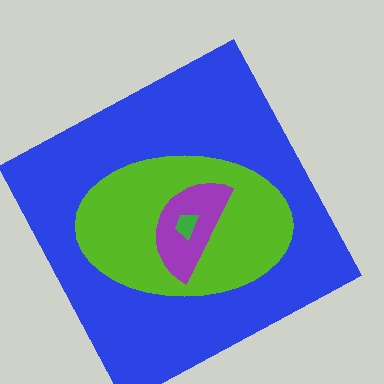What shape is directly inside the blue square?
The lime ellipse.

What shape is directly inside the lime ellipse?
The purple semicircle.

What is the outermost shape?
The blue square.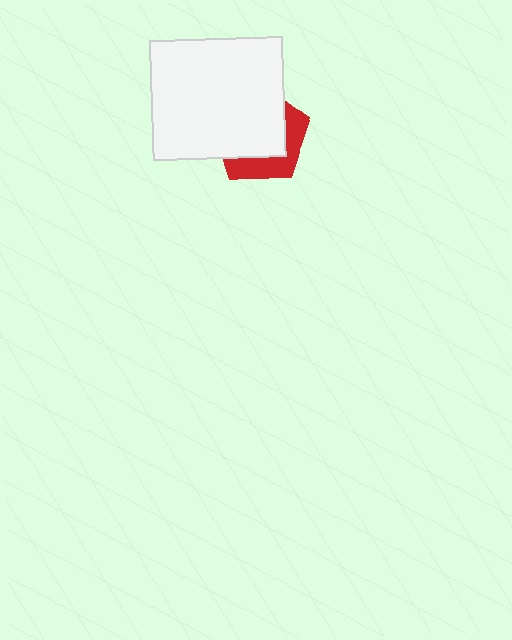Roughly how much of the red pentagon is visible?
A small part of it is visible (roughly 36%).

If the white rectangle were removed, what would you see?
You would see the complete red pentagon.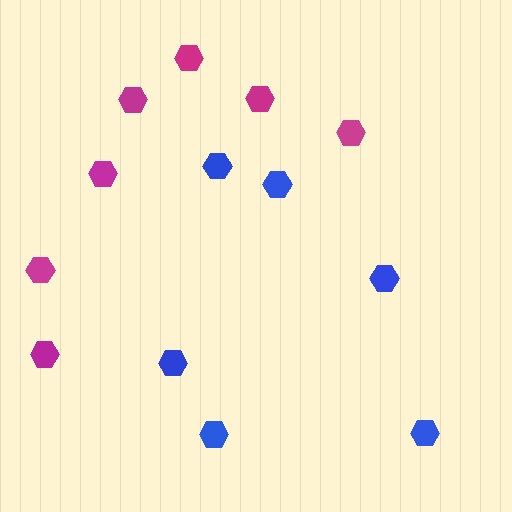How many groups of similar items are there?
There are 2 groups: one group of magenta hexagons (7) and one group of blue hexagons (6).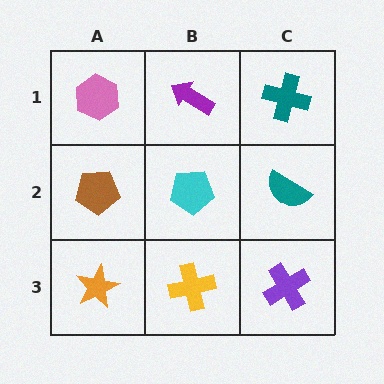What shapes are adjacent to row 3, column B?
A cyan pentagon (row 2, column B), an orange star (row 3, column A), a purple cross (row 3, column C).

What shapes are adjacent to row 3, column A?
A brown pentagon (row 2, column A), a yellow cross (row 3, column B).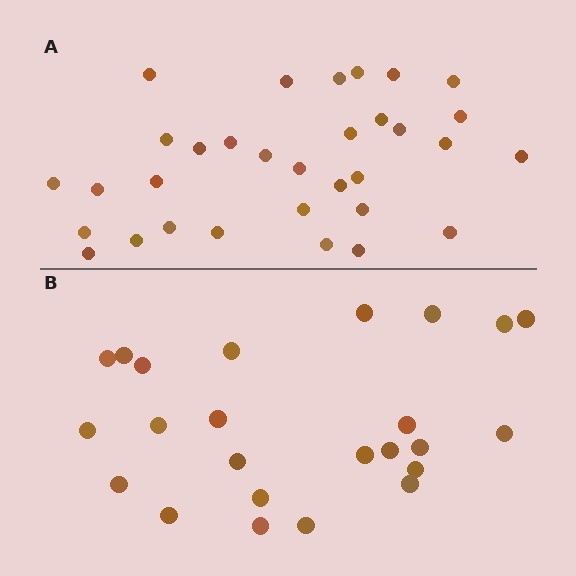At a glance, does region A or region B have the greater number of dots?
Region A (the top region) has more dots.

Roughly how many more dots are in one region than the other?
Region A has roughly 8 or so more dots than region B.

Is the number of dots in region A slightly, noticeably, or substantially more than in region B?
Region A has noticeably more, but not dramatically so. The ratio is roughly 1.3 to 1.